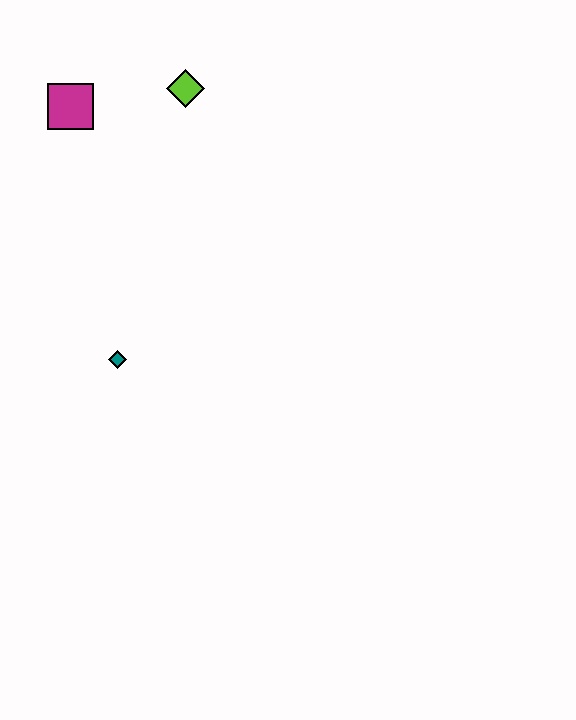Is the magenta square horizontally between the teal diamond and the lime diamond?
No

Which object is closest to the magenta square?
The lime diamond is closest to the magenta square.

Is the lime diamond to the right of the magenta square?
Yes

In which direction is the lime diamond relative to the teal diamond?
The lime diamond is above the teal diamond.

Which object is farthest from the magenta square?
The teal diamond is farthest from the magenta square.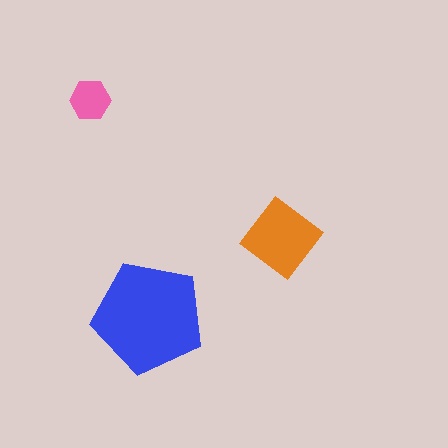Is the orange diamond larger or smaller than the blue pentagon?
Smaller.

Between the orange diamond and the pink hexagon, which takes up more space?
The orange diamond.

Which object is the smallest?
The pink hexagon.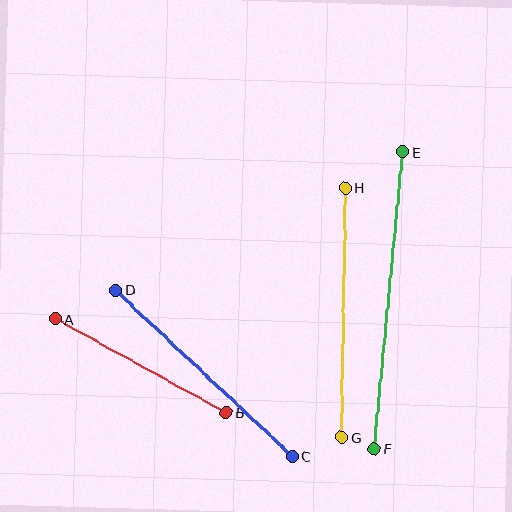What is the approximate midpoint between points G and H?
The midpoint is at approximately (343, 313) pixels.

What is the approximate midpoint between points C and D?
The midpoint is at approximately (204, 374) pixels.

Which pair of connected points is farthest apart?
Points E and F are farthest apart.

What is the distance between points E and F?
The distance is approximately 298 pixels.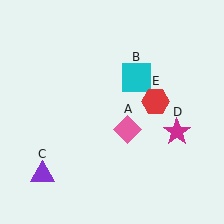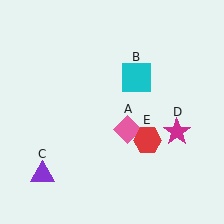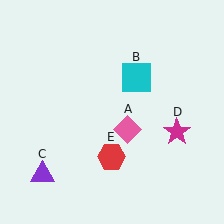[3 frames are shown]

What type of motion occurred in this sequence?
The red hexagon (object E) rotated clockwise around the center of the scene.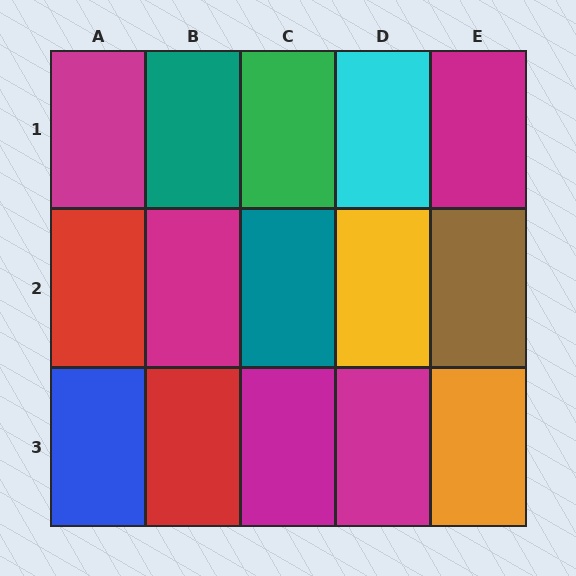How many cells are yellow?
1 cell is yellow.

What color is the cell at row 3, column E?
Orange.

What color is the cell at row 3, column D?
Magenta.